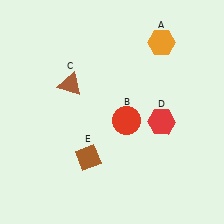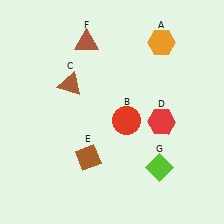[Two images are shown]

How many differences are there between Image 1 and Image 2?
There are 2 differences between the two images.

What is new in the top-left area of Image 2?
A brown triangle (F) was added in the top-left area of Image 2.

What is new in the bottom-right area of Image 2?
A lime diamond (G) was added in the bottom-right area of Image 2.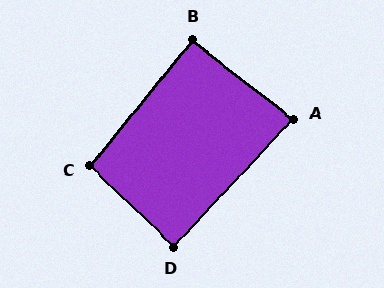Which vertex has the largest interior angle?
C, at approximately 95 degrees.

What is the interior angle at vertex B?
Approximately 91 degrees (approximately right).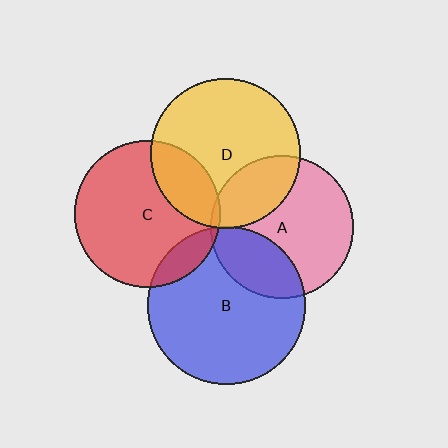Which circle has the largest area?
Circle B (blue).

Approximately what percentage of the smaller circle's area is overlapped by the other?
Approximately 5%.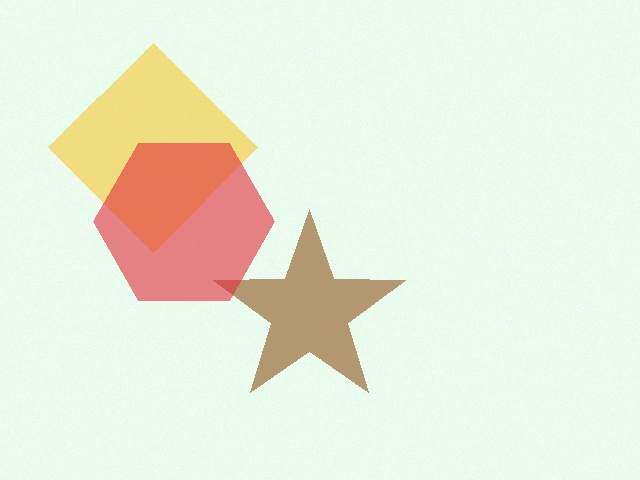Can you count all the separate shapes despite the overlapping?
Yes, there are 3 separate shapes.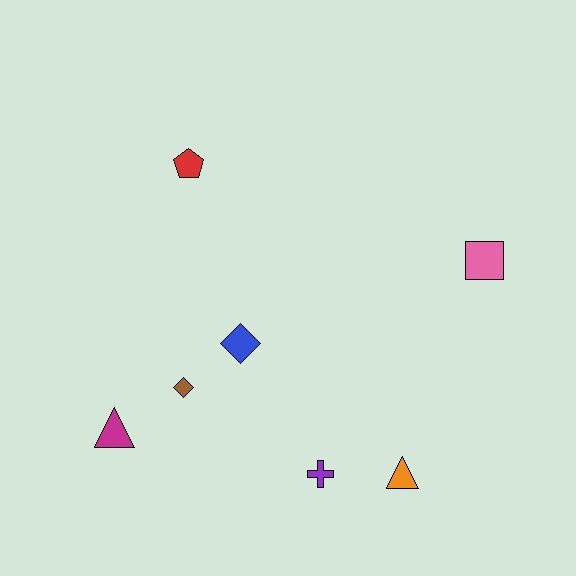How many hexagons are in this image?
There are no hexagons.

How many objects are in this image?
There are 7 objects.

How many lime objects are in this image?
There are no lime objects.